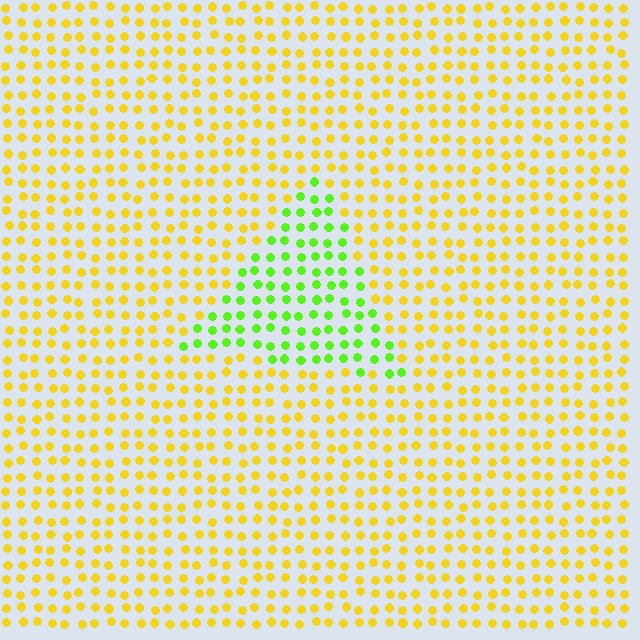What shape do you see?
I see a triangle.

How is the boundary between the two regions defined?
The boundary is defined purely by a slight shift in hue (about 52 degrees). Spacing, size, and orientation are identical on both sides.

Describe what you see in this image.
The image is filled with small yellow elements in a uniform arrangement. A triangle-shaped region is visible where the elements are tinted to a slightly different hue, forming a subtle color boundary.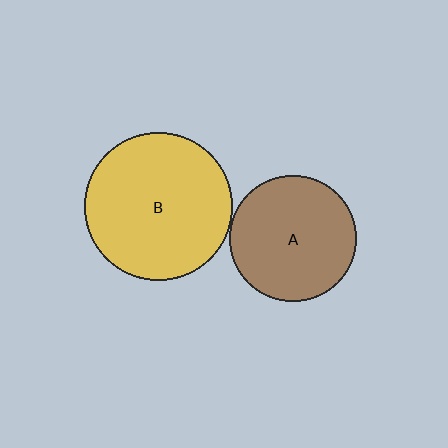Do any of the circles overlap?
No, none of the circles overlap.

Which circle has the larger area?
Circle B (yellow).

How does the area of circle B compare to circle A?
Approximately 1.4 times.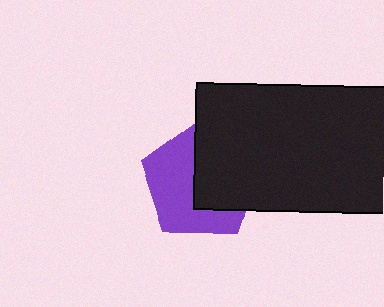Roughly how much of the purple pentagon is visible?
About half of it is visible (roughly 52%).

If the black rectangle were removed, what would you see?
You would see the complete purple pentagon.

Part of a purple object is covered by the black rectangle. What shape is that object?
It is a pentagon.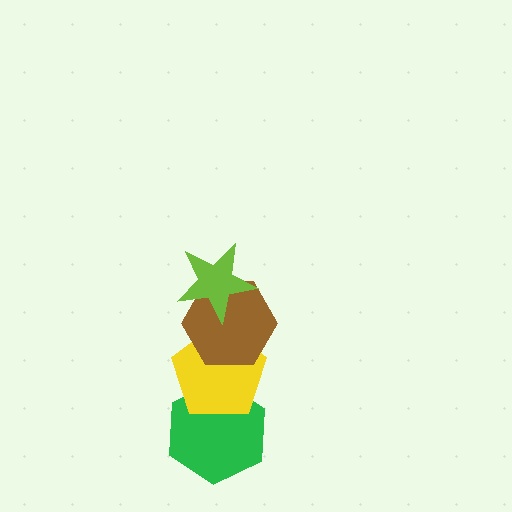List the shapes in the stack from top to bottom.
From top to bottom: the lime star, the brown hexagon, the yellow pentagon, the green hexagon.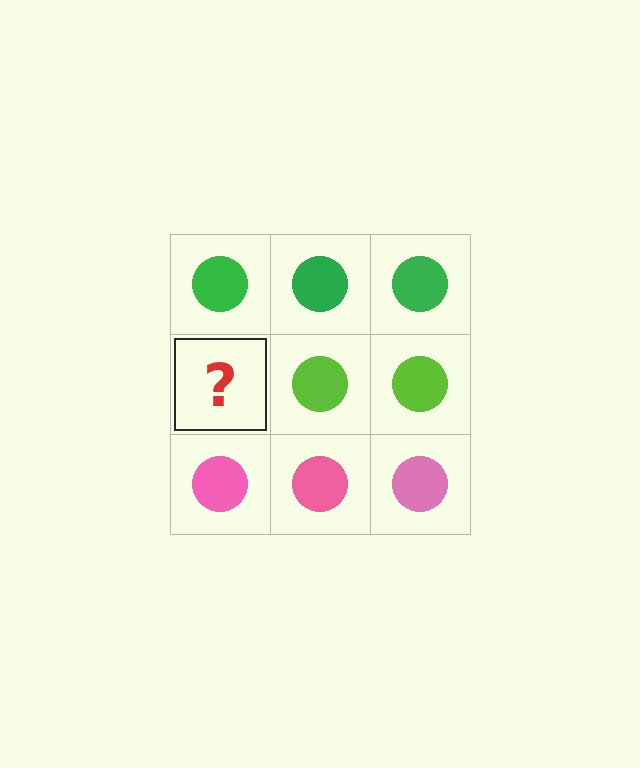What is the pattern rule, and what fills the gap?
The rule is that each row has a consistent color. The gap should be filled with a lime circle.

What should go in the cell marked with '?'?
The missing cell should contain a lime circle.